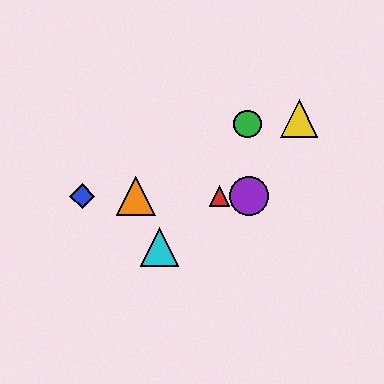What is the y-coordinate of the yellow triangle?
The yellow triangle is at y≈118.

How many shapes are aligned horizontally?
4 shapes (the red triangle, the blue diamond, the purple circle, the orange triangle) are aligned horizontally.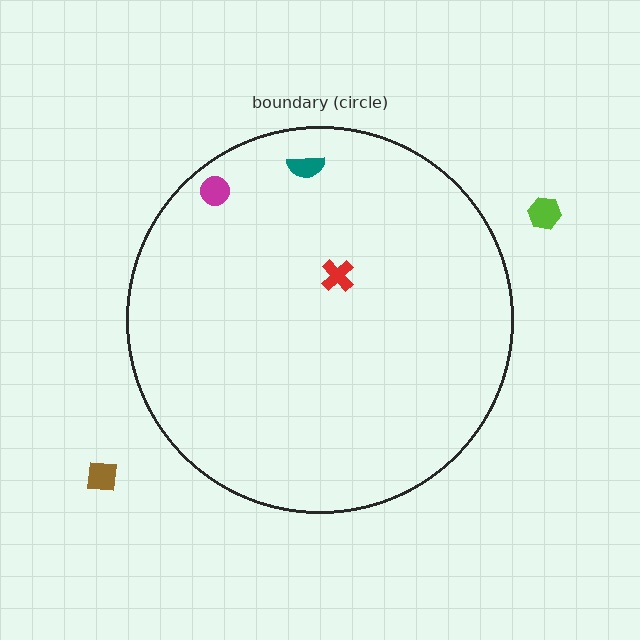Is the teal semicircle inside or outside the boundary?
Inside.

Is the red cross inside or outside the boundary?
Inside.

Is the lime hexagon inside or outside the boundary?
Outside.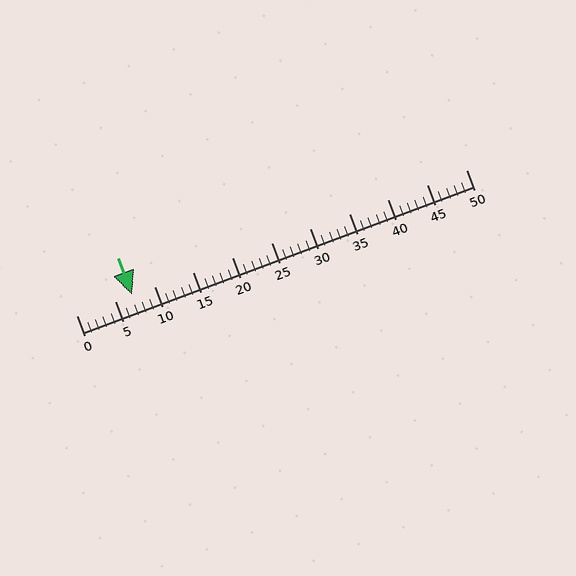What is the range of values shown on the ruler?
The ruler shows values from 0 to 50.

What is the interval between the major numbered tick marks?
The major tick marks are spaced 5 units apart.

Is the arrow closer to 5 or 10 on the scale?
The arrow is closer to 5.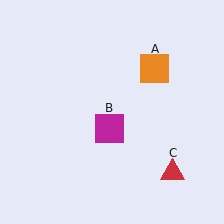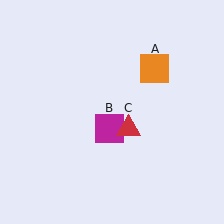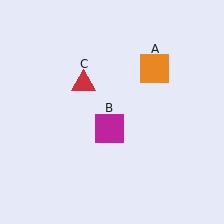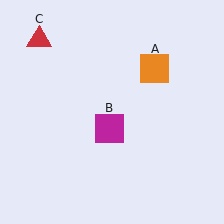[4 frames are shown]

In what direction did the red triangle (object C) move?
The red triangle (object C) moved up and to the left.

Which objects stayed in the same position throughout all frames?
Orange square (object A) and magenta square (object B) remained stationary.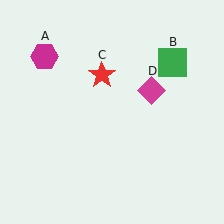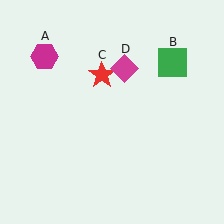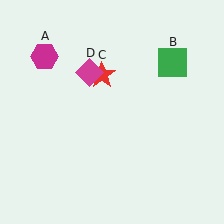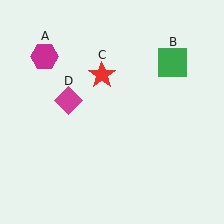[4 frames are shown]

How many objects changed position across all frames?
1 object changed position: magenta diamond (object D).